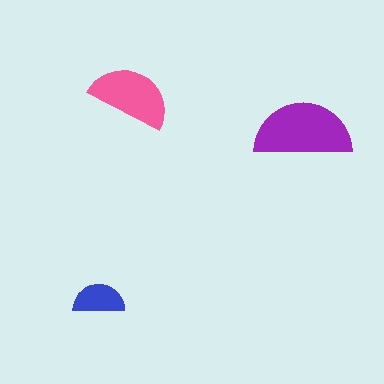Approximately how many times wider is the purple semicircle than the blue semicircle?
About 2 times wider.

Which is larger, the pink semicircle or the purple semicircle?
The purple one.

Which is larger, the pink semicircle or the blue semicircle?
The pink one.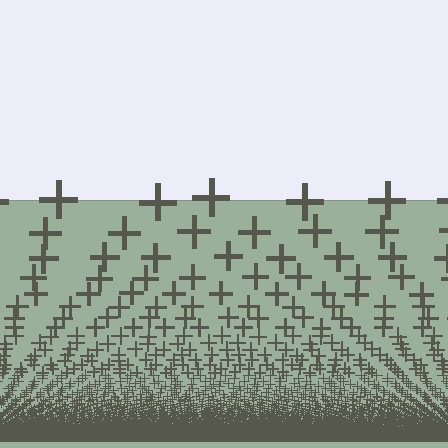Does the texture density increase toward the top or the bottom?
Density increases toward the bottom.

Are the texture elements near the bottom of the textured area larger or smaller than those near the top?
Smaller. The gradient is inverted — elements near the bottom are smaller and denser.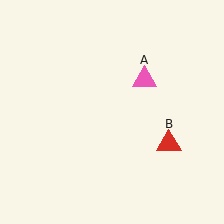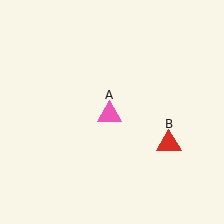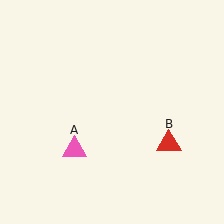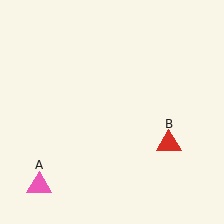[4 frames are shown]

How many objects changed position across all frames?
1 object changed position: pink triangle (object A).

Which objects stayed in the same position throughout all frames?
Red triangle (object B) remained stationary.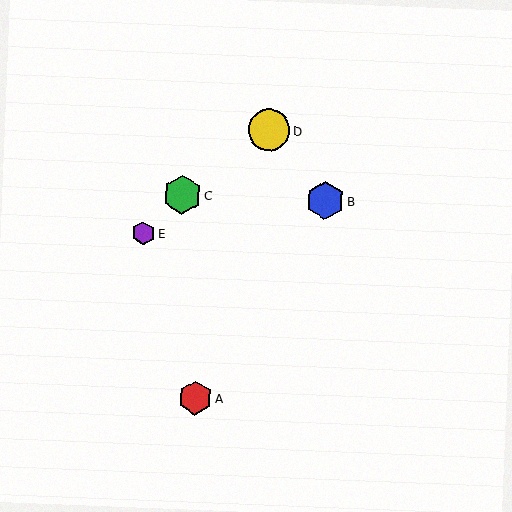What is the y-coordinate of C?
Object C is at y≈195.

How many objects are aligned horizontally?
2 objects (B, C) are aligned horizontally.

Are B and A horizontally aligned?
No, B is at y≈200 and A is at y≈398.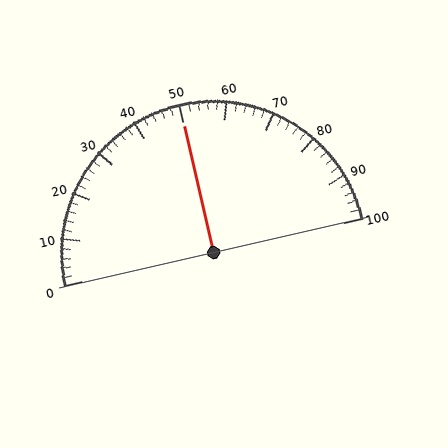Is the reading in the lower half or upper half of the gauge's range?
The reading is in the upper half of the range (0 to 100).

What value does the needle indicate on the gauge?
The needle indicates approximately 50.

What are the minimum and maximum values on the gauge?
The gauge ranges from 0 to 100.